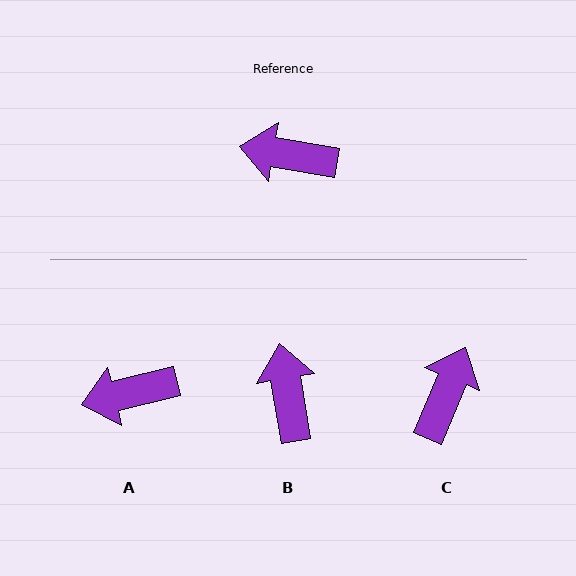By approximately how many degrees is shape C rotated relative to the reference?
Approximately 103 degrees clockwise.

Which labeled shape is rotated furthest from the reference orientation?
C, about 103 degrees away.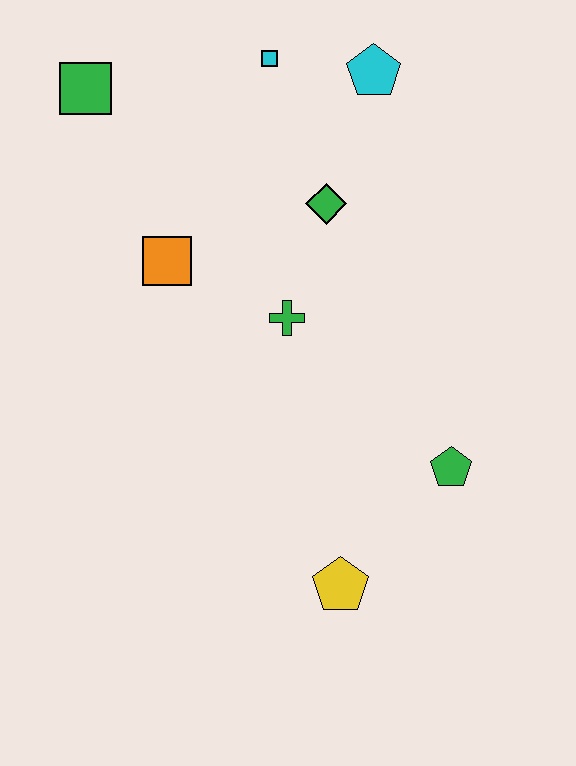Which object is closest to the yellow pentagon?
The green pentagon is closest to the yellow pentagon.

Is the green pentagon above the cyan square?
No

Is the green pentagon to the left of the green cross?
No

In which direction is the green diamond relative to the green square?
The green diamond is to the right of the green square.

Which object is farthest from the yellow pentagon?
The green square is farthest from the yellow pentagon.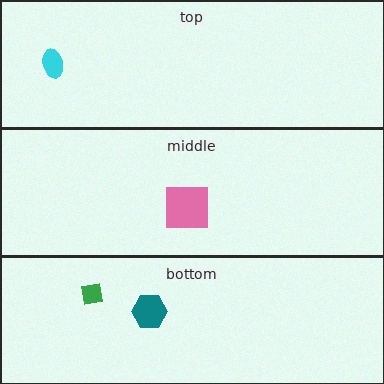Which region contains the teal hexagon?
The bottom region.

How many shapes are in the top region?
1.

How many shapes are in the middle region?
1.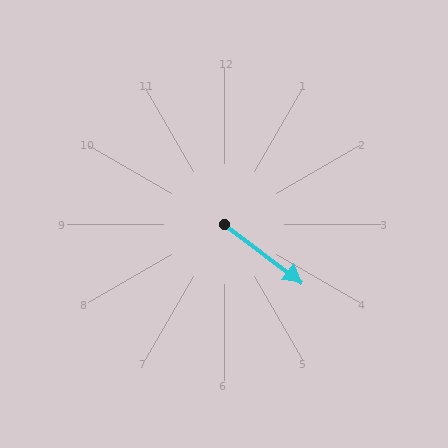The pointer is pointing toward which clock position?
Roughly 4 o'clock.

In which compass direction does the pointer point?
Southeast.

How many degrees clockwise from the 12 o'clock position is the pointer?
Approximately 127 degrees.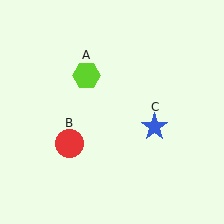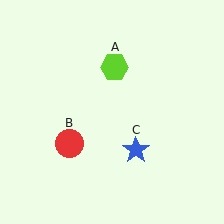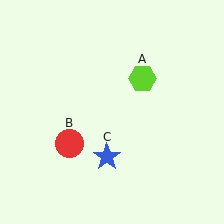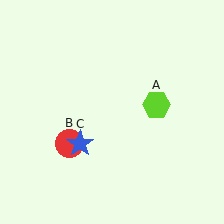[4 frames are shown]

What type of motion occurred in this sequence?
The lime hexagon (object A), blue star (object C) rotated clockwise around the center of the scene.